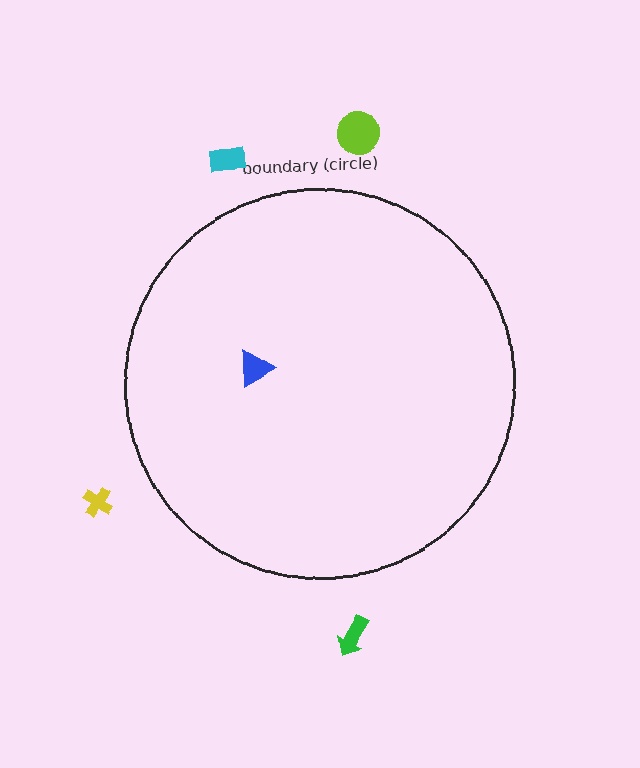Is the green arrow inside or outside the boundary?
Outside.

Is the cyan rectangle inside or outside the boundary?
Outside.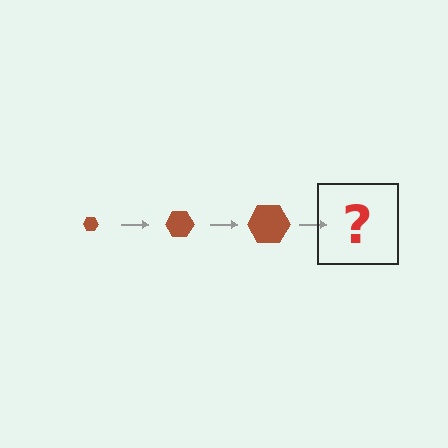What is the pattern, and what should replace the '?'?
The pattern is that the hexagon gets progressively larger each step. The '?' should be a brown hexagon, larger than the previous one.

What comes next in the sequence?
The next element should be a brown hexagon, larger than the previous one.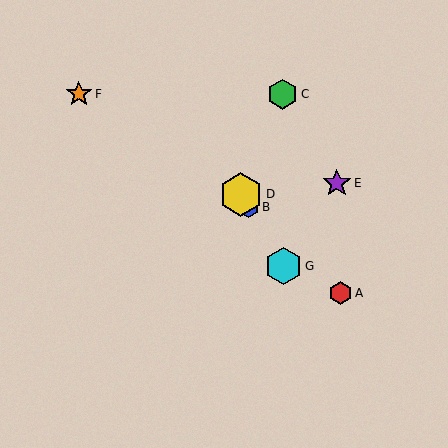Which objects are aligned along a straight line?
Objects B, D, G are aligned along a straight line.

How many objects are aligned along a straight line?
3 objects (B, D, G) are aligned along a straight line.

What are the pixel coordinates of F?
Object F is at (79, 94).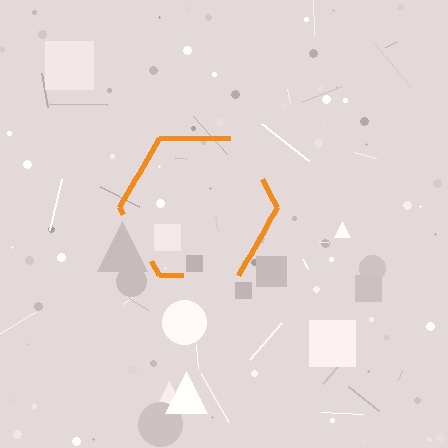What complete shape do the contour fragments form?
The contour fragments form a hexagon.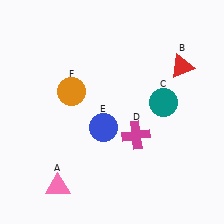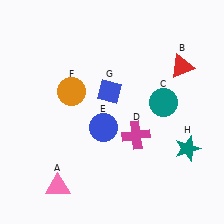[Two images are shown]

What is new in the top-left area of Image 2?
A blue diamond (G) was added in the top-left area of Image 2.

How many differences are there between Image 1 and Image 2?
There are 2 differences between the two images.